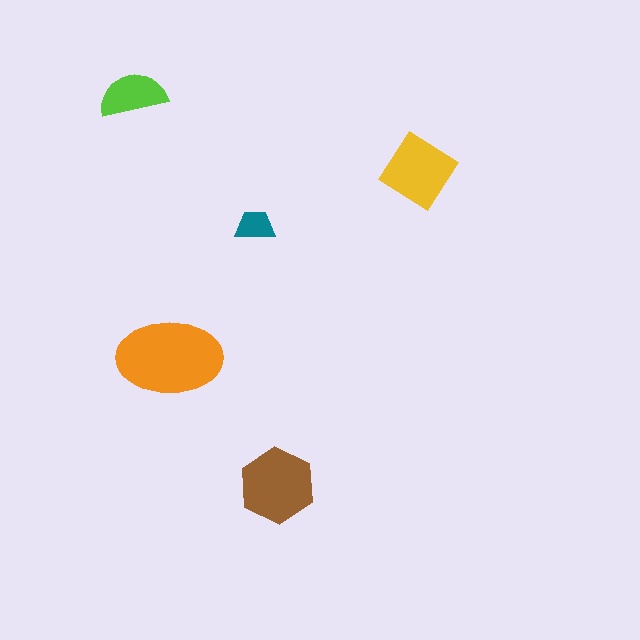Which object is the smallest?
The teal trapezoid.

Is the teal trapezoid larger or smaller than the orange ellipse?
Smaller.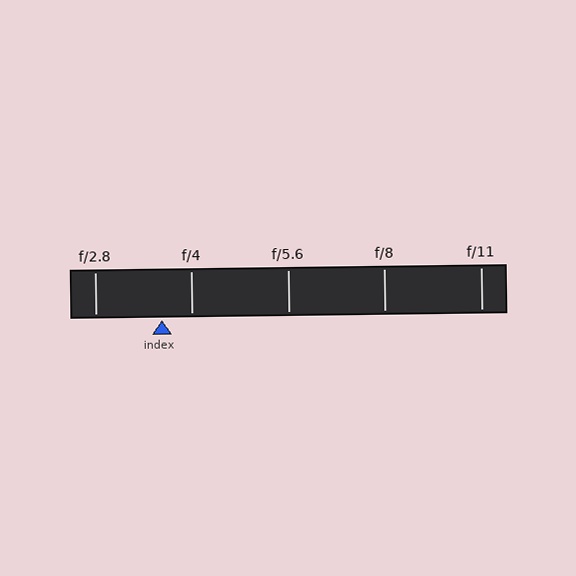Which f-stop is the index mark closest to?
The index mark is closest to f/4.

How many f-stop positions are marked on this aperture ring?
There are 5 f-stop positions marked.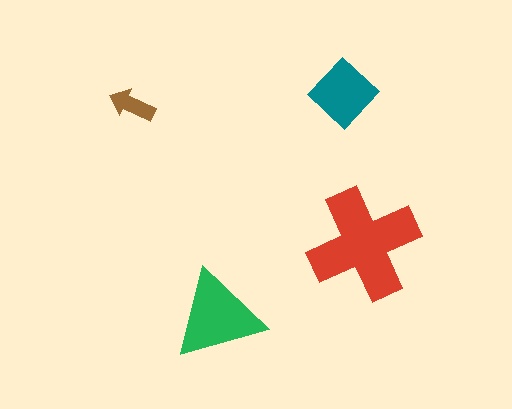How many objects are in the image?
There are 4 objects in the image.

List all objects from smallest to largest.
The brown arrow, the teal diamond, the green triangle, the red cross.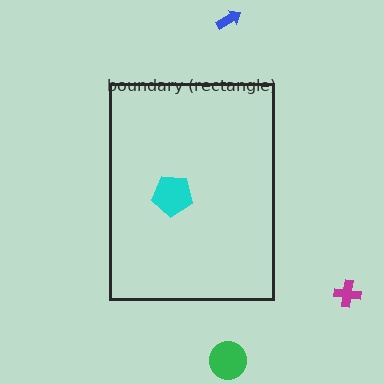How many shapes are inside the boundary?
1 inside, 3 outside.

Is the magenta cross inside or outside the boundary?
Outside.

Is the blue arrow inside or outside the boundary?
Outside.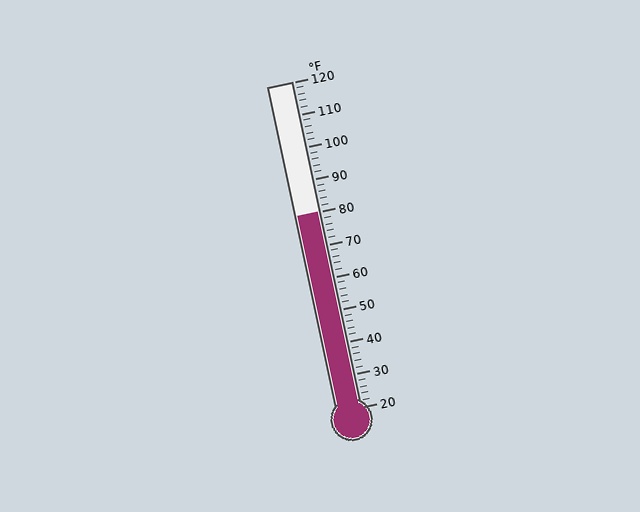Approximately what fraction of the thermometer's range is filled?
The thermometer is filled to approximately 60% of its range.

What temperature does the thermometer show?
The thermometer shows approximately 80°F.